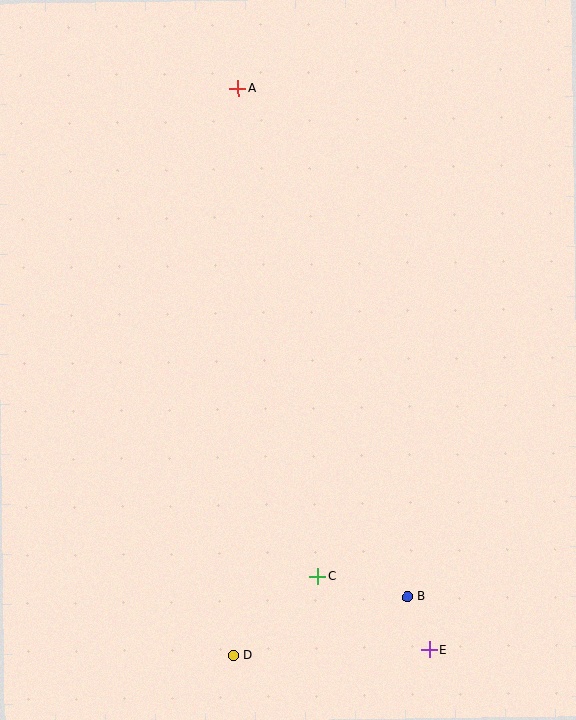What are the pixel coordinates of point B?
Point B is at (407, 597).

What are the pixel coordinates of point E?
Point E is at (429, 650).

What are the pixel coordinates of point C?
Point C is at (317, 576).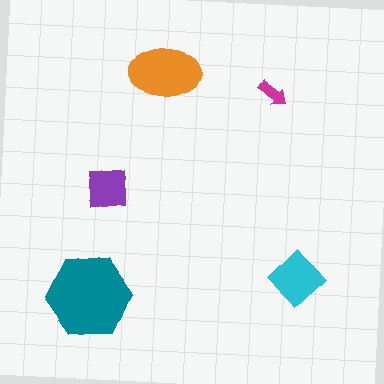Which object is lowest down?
The teal hexagon is bottommost.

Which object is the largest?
The teal hexagon.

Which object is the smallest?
The magenta arrow.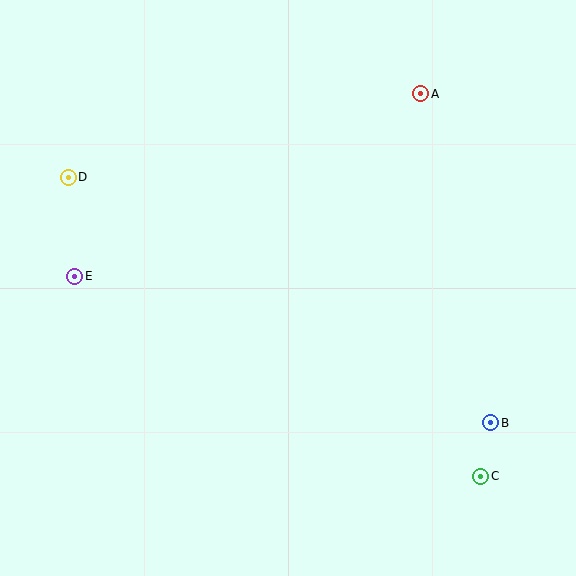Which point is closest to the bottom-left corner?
Point E is closest to the bottom-left corner.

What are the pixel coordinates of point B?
Point B is at (491, 423).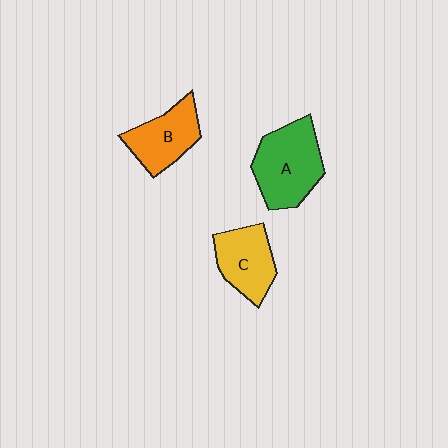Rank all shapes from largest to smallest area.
From largest to smallest: A (green), C (yellow), B (orange).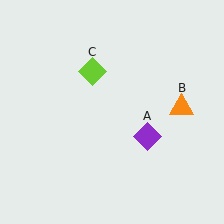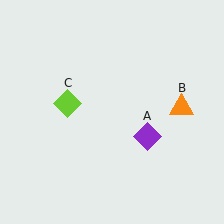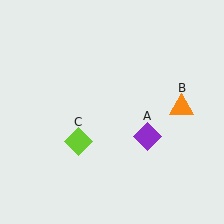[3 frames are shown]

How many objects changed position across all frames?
1 object changed position: lime diamond (object C).